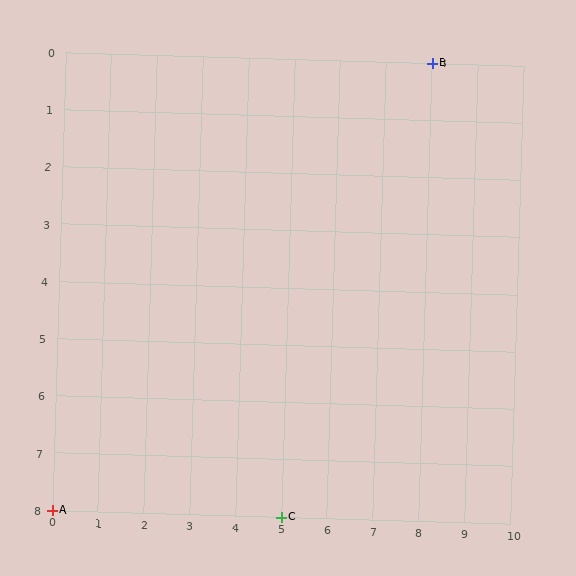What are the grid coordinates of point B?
Point B is at grid coordinates (8, 0).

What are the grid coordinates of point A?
Point A is at grid coordinates (0, 8).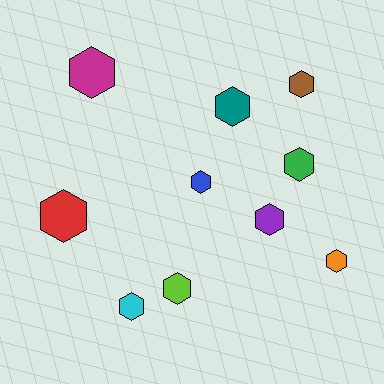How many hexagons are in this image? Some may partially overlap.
There are 10 hexagons.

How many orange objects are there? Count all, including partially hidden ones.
There is 1 orange object.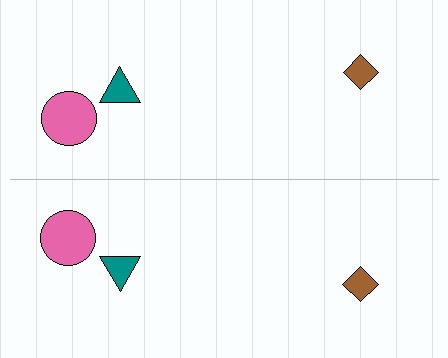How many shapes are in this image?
There are 6 shapes in this image.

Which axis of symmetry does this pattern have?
The pattern has a horizontal axis of symmetry running through the center of the image.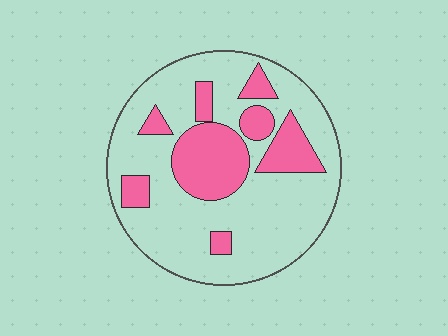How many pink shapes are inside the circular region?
8.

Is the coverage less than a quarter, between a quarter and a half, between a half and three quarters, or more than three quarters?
Between a quarter and a half.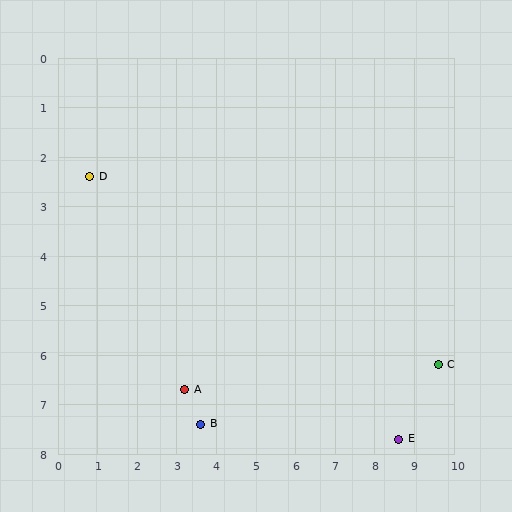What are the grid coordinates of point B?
Point B is at approximately (3.6, 7.4).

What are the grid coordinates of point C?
Point C is at approximately (9.6, 6.2).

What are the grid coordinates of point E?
Point E is at approximately (8.6, 7.7).